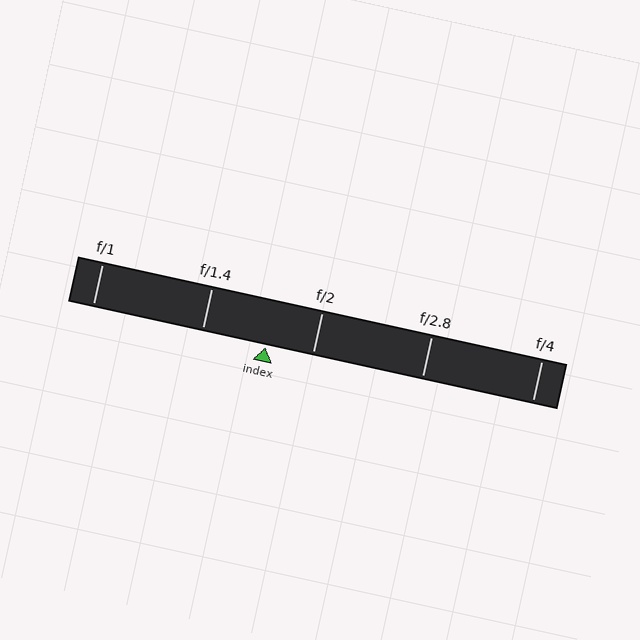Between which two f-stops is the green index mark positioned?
The index mark is between f/1.4 and f/2.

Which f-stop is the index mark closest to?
The index mark is closest to f/2.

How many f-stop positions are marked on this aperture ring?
There are 5 f-stop positions marked.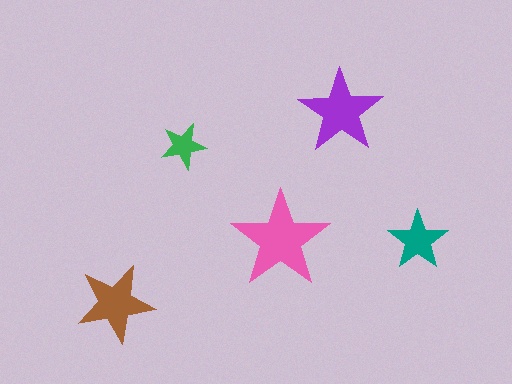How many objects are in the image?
There are 5 objects in the image.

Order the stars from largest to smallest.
the pink one, the purple one, the brown one, the teal one, the green one.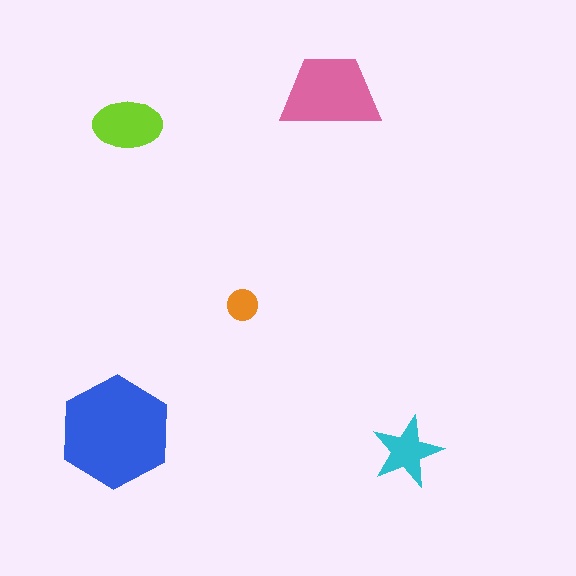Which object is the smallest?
The orange circle.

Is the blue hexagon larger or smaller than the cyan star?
Larger.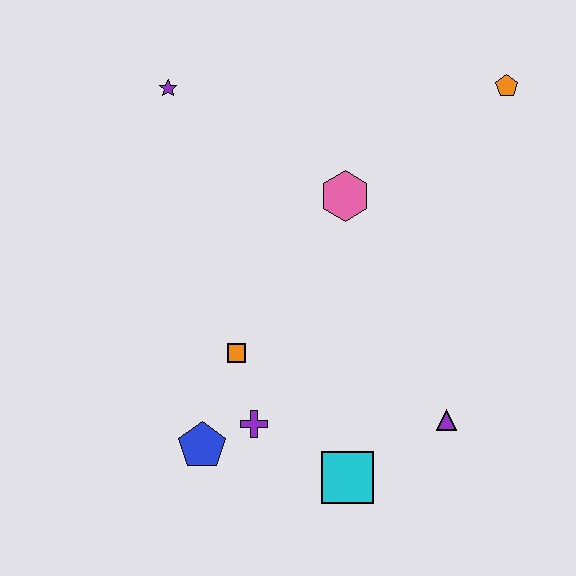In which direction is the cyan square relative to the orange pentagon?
The cyan square is below the orange pentagon.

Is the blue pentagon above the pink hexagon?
No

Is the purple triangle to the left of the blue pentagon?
No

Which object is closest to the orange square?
The purple cross is closest to the orange square.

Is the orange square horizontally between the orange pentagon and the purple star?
Yes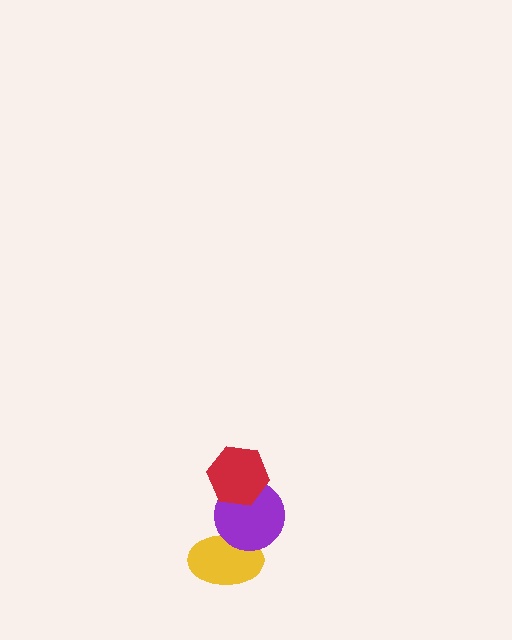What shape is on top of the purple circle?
The red hexagon is on top of the purple circle.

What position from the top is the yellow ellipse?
The yellow ellipse is 3rd from the top.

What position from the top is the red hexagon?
The red hexagon is 1st from the top.